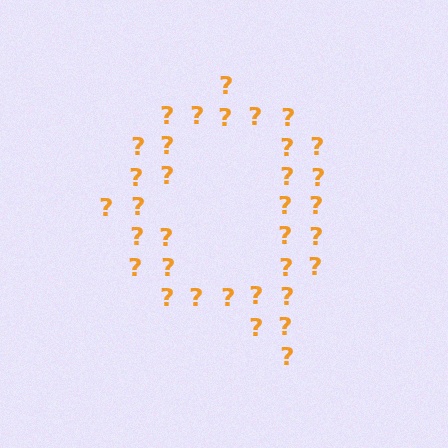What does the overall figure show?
The overall figure shows the letter Q.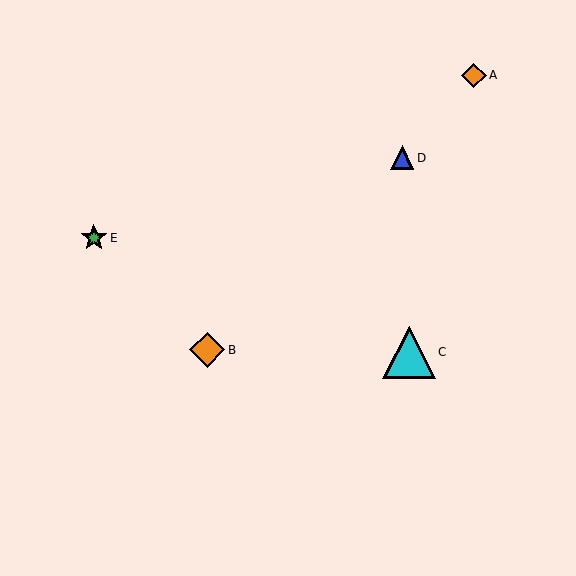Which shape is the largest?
The cyan triangle (labeled C) is the largest.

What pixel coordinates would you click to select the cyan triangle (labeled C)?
Click at (409, 352) to select the cyan triangle C.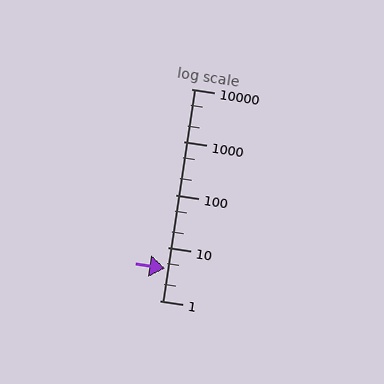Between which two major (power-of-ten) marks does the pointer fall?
The pointer is between 1 and 10.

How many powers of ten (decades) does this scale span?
The scale spans 4 decades, from 1 to 10000.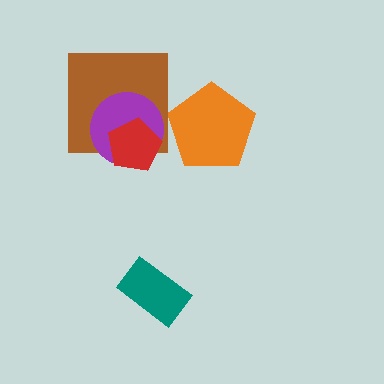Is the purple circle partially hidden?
Yes, it is partially covered by another shape.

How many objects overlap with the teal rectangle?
0 objects overlap with the teal rectangle.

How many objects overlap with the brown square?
2 objects overlap with the brown square.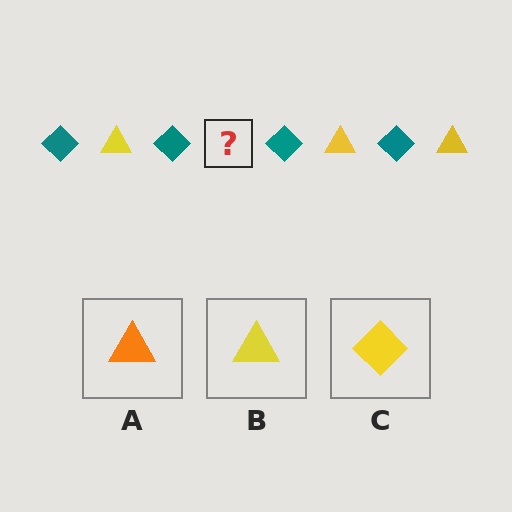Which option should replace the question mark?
Option B.